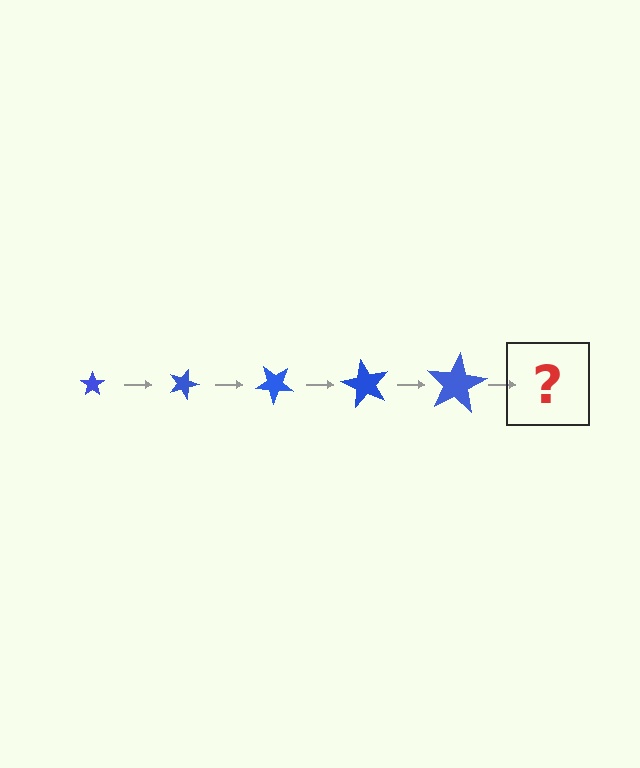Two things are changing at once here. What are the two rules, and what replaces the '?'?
The two rules are that the star grows larger each step and it rotates 20 degrees each step. The '?' should be a star, larger than the previous one and rotated 100 degrees from the start.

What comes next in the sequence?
The next element should be a star, larger than the previous one and rotated 100 degrees from the start.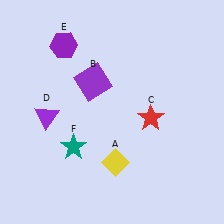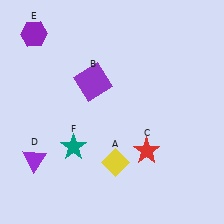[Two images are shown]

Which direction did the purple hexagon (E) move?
The purple hexagon (E) moved left.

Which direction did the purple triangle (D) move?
The purple triangle (D) moved down.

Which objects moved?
The objects that moved are: the red star (C), the purple triangle (D), the purple hexagon (E).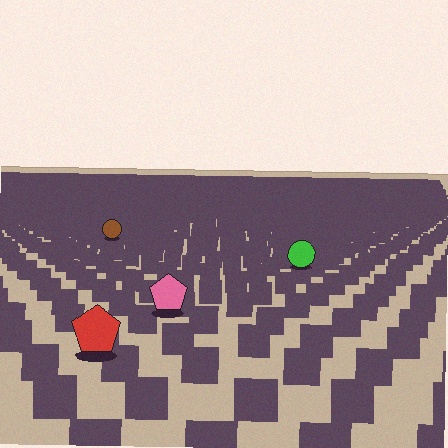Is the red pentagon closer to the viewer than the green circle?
Yes. The red pentagon is closer — you can tell from the texture gradient: the ground texture is coarser near it.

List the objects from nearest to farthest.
From nearest to farthest: the red pentagon, the pink pentagon, the green circle, the brown circle.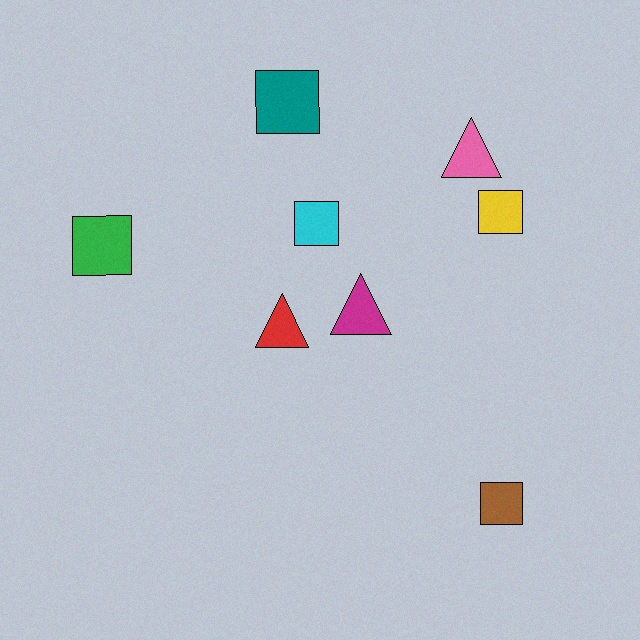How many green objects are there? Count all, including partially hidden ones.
There is 1 green object.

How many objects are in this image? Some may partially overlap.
There are 8 objects.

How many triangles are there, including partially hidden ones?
There are 3 triangles.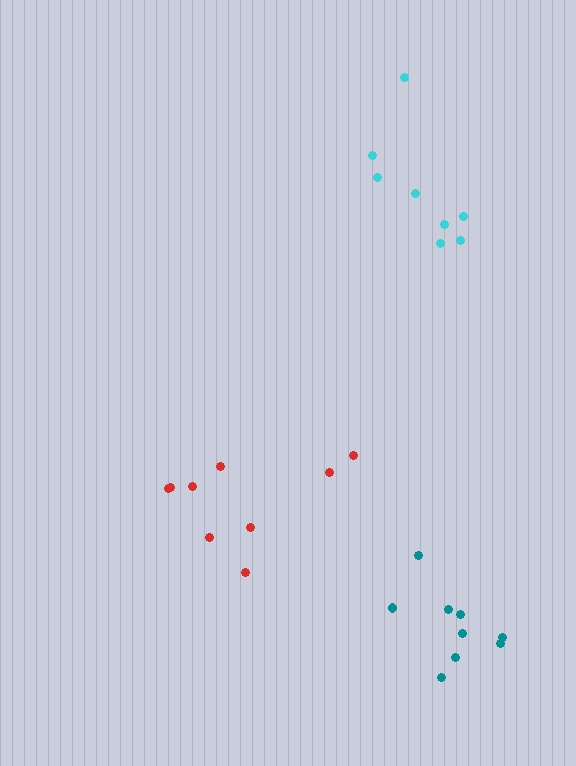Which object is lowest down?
The teal cluster is bottommost.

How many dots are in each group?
Group 1: 9 dots, Group 2: 8 dots, Group 3: 9 dots (26 total).